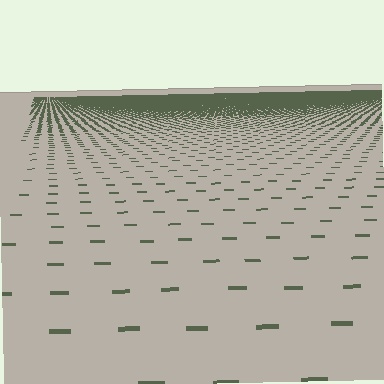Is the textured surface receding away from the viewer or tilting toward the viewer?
The surface is receding away from the viewer. Texture elements get smaller and denser toward the top.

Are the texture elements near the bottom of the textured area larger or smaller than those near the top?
Larger. Near the bottom, elements are closer to the viewer and appear at a bigger on-screen size.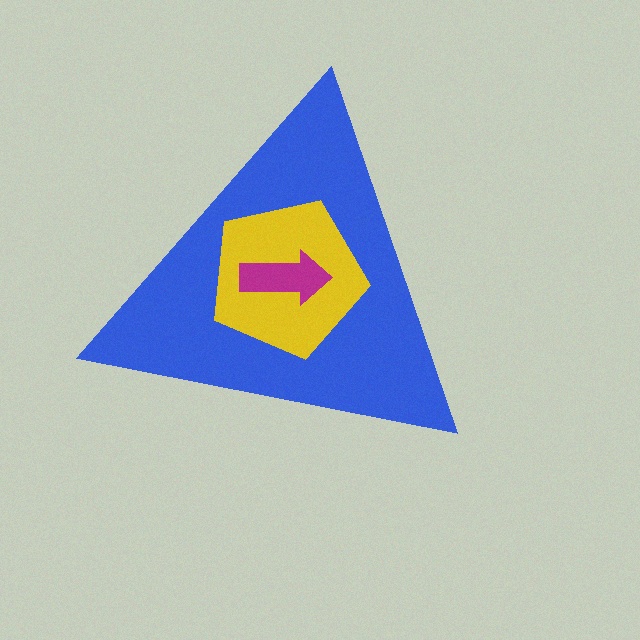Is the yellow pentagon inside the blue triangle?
Yes.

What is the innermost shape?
The magenta arrow.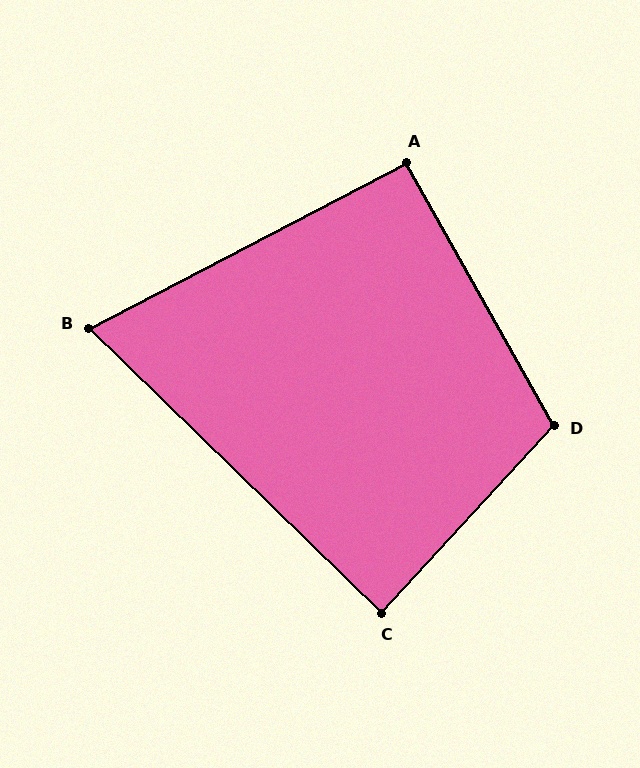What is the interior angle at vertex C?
Approximately 88 degrees (approximately right).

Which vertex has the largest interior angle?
D, at approximately 108 degrees.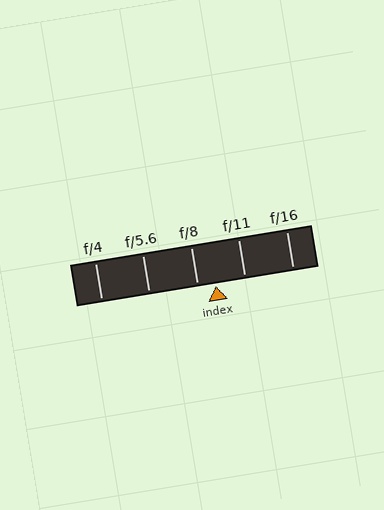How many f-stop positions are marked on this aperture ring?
There are 5 f-stop positions marked.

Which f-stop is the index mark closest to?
The index mark is closest to f/8.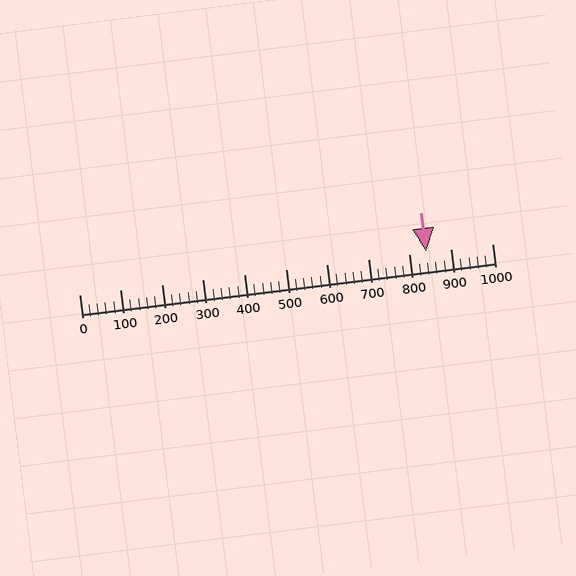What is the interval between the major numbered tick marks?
The major tick marks are spaced 100 units apart.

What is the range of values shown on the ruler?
The ruler shows values from 0 to 1000.